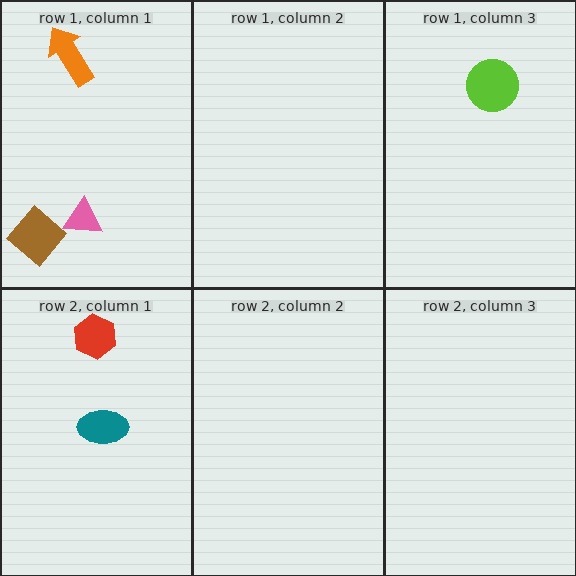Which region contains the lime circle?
The row 1, column 3 region.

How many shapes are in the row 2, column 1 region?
2.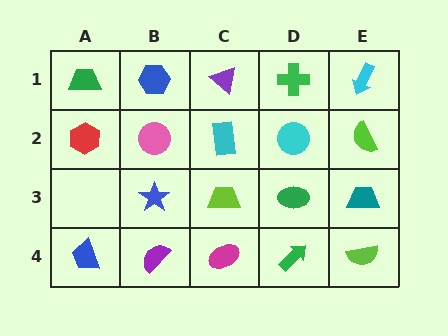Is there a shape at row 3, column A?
No, that cell is empty.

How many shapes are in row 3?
4 shapes.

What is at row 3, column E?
A teal trapezoid.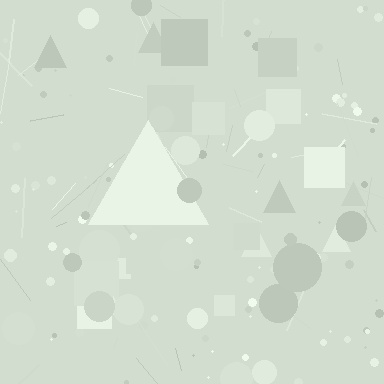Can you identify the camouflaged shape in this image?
The camouflaged shape is a triangle.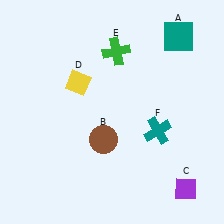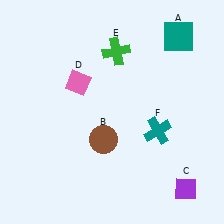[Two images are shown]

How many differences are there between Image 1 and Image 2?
There is 1 difference between the two images.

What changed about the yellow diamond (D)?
In Image 1, D is yellow. In Image 2, it changed to pink.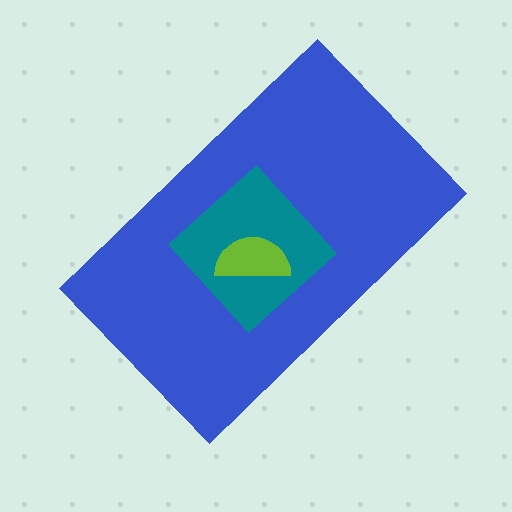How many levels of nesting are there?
3.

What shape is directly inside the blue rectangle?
The teal diamond.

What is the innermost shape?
The lime semicircle.